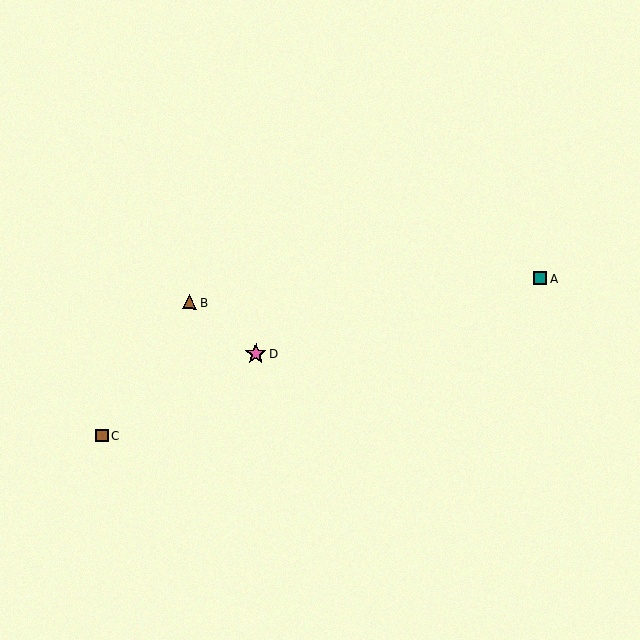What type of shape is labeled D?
Shape D is a pink star.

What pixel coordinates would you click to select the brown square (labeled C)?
Click at (102, 436) to select the brown square C.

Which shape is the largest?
The pink star (labeled D) is the largest.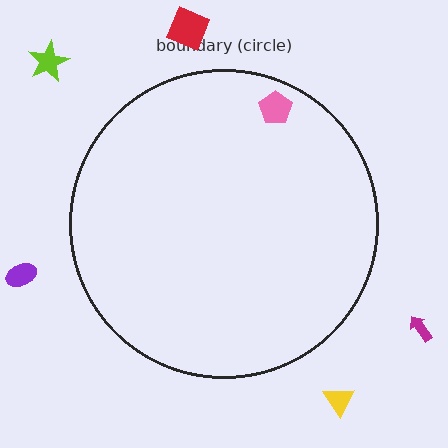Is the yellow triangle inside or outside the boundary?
Outside.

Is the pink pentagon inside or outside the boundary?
Inside.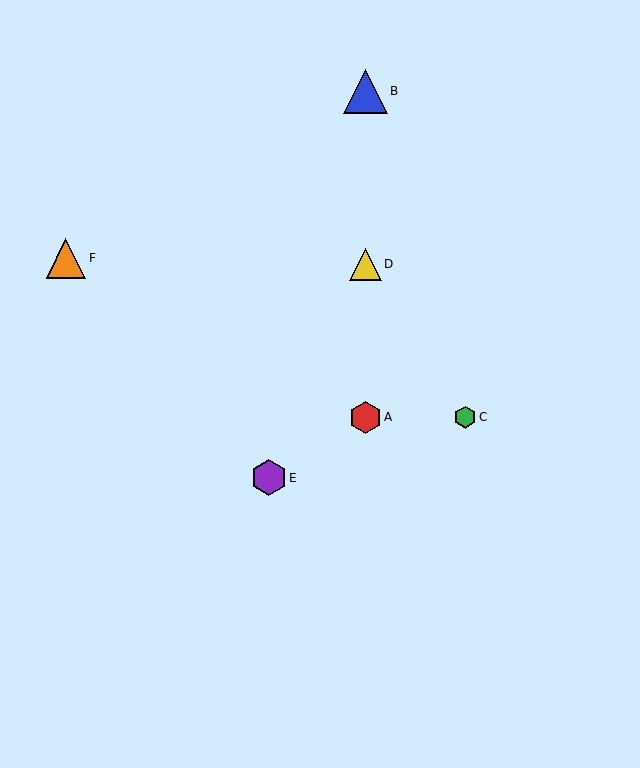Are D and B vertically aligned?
Yes, both are at x≈365.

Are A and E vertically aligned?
No, A is at x≈365 and E is at x≈269.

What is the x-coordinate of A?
Object A is at x≈365.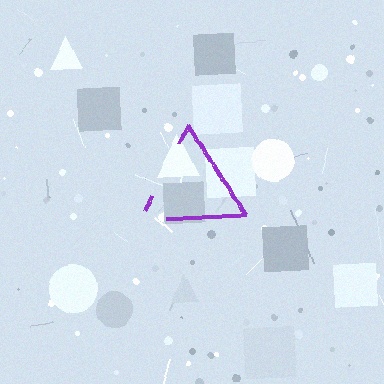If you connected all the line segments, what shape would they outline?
They would outline a triangle.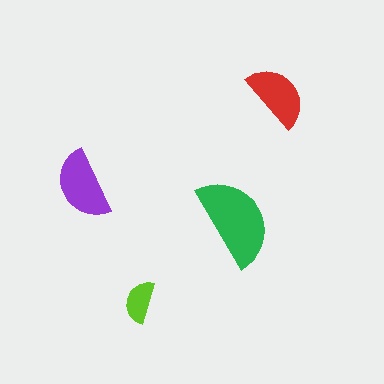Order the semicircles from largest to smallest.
the green one, the purple one, the red one, the lime one.